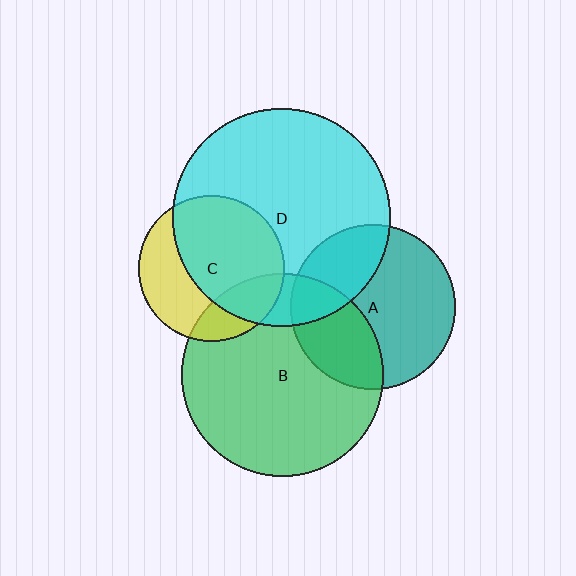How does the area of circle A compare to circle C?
Approximately 1.3 times.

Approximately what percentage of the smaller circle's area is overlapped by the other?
Approximately 20%.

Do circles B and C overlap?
Yes.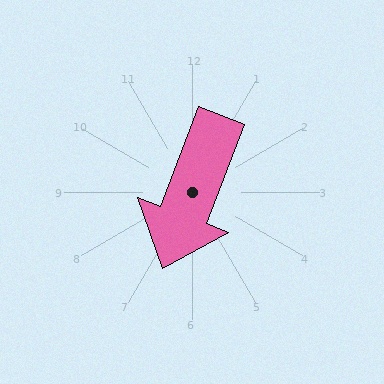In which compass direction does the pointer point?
South.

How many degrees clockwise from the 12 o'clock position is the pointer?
Approximately 201 degrees.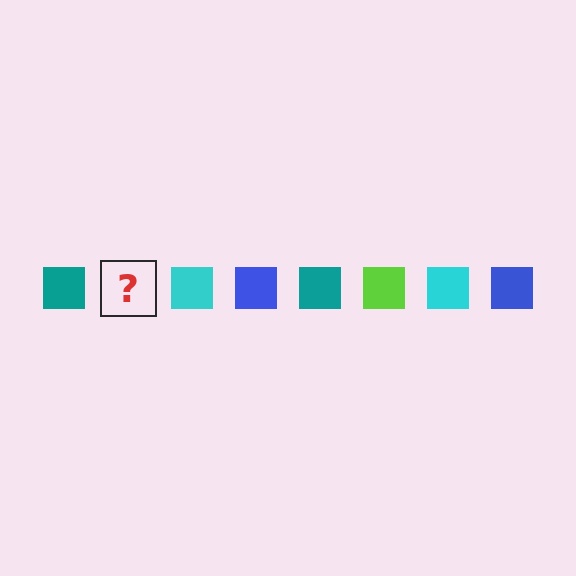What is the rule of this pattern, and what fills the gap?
The rule is that the pattern cycles through teal, lime, cyan, blue squares. The gap should be filled with a lime square.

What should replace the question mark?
The question mark should be replaced with a lime square.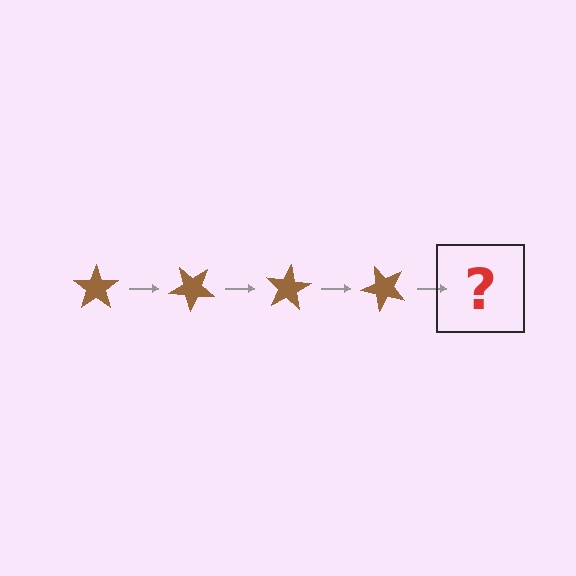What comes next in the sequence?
The next element should be a brown star rotated 160 degrees.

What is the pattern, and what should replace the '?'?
The pattern is that the star rotates 40 degrees each step. The '?' should be a brown star rotated 160 degrees.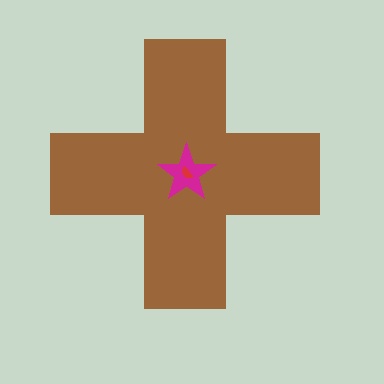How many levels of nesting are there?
3.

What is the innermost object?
The red semicircle.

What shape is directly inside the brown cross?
The magenta star.